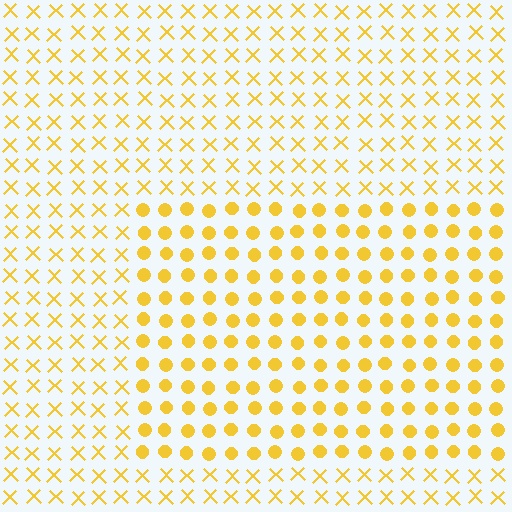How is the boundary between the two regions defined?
The boundary is defined by a change in element shape: circles inside vs. X marks outside. All elements share the same color and spacing.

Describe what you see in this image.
The image is filled with small yellow elements arranged in a uniform grid. A rectangle-shaped region contains circles, while the surrounding area contains X marks. The boundary is defined purely by the change in element shape.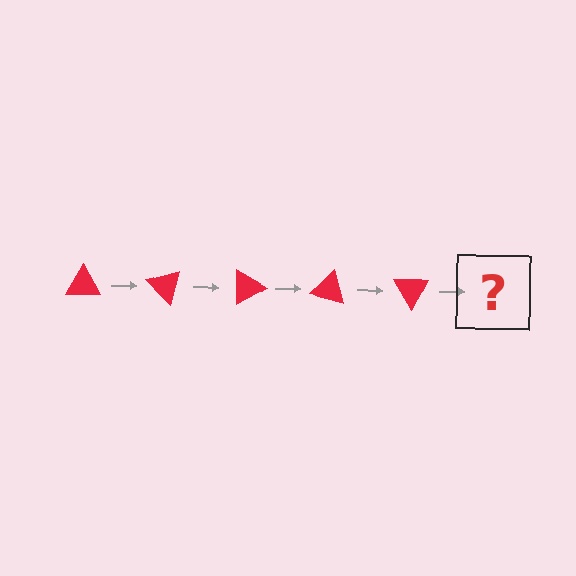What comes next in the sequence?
The next element should be a red triangle rotated 225 degrees.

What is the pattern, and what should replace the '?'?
The pattern is that the triangle rotates 45 degrees each step. The '?' should be a red triangle rotated 225 degrees.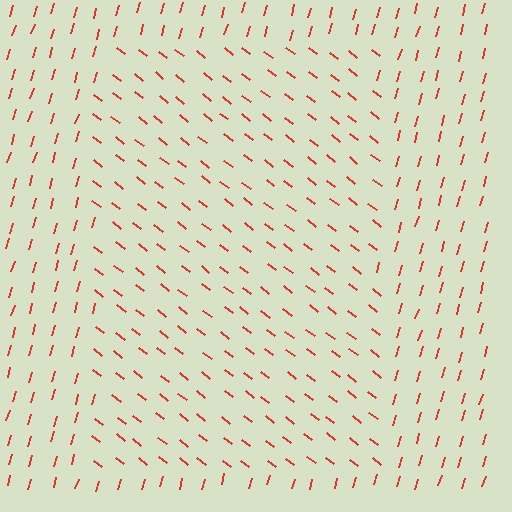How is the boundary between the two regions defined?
The boundary is defined purely by a change in line orientation (approximately 68 degrees difference). All lines are the same color and thickness.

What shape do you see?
I see a rectangle.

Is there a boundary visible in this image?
Yes, there is a texture boundary formed by a change in line orientation.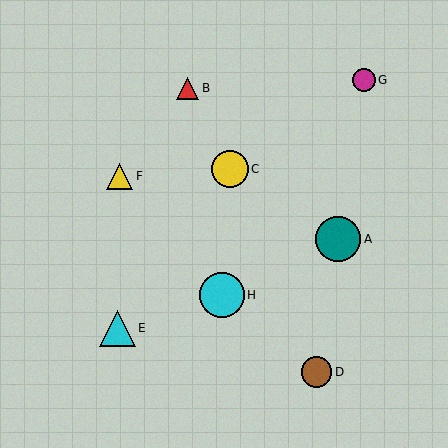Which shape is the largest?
The cyan circle (labeled H) is the largest.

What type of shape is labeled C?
Shape C is a yellow circle.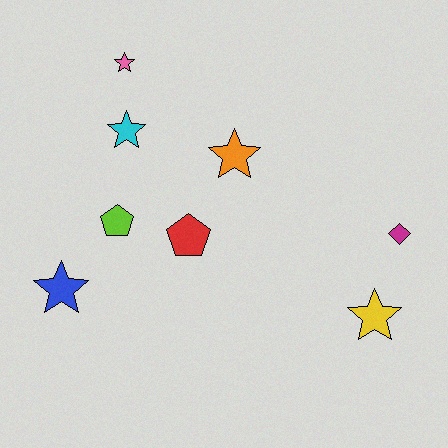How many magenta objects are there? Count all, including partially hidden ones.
There is 1 magenta object.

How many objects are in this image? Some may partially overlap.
There are 8 objects.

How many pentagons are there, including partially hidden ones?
There are 2 pentagons.